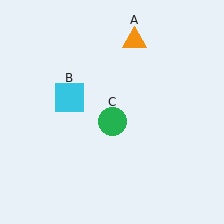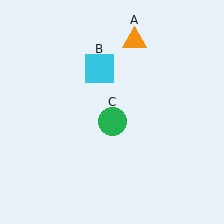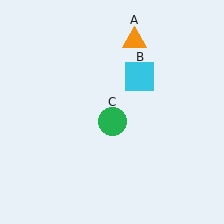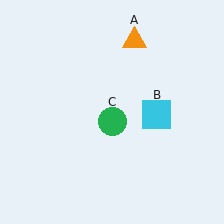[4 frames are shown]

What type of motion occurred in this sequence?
The cyan square (object B) rotated clockwise around the center of the scene.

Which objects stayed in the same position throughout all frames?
Orange triangle (object A) and green circle (object C) remained stationary.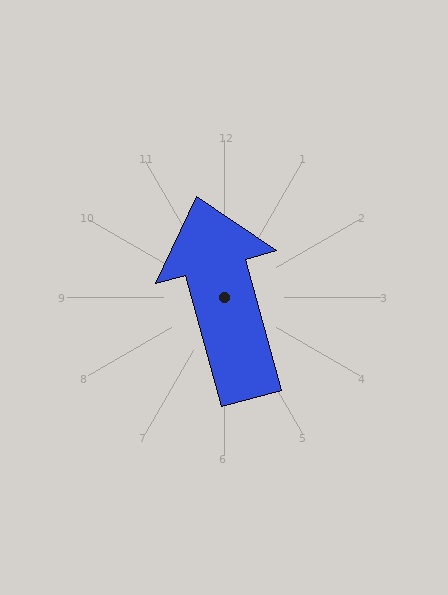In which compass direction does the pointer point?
North.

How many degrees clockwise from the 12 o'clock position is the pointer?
Approximately 345 degrees.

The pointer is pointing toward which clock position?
Roughly 11 o'clock.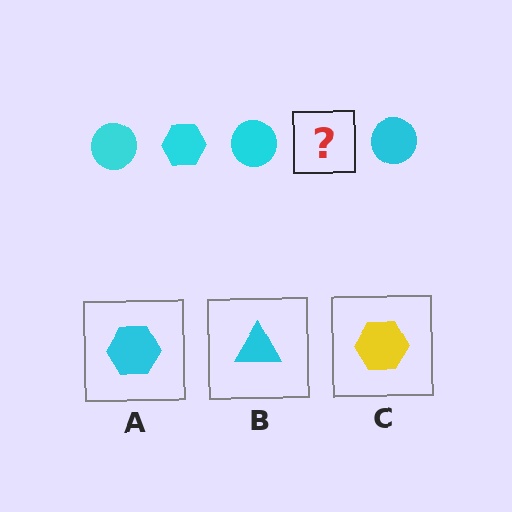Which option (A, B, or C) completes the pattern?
A.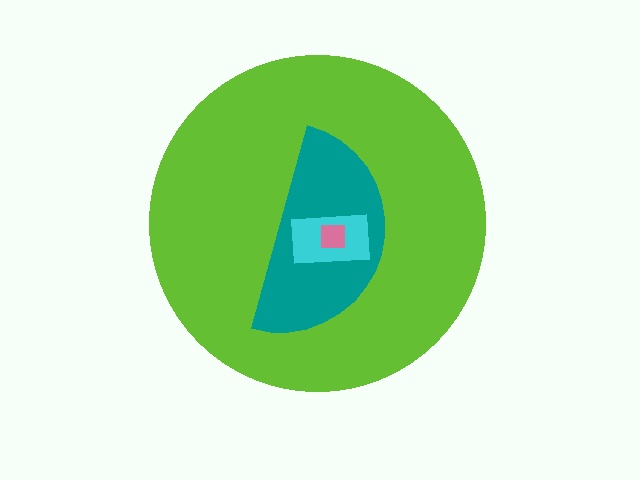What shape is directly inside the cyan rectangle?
The pink square.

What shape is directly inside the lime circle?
The teal semicircle.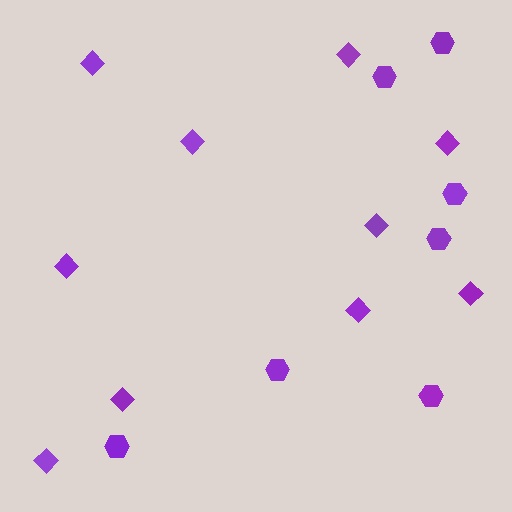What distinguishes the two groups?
There are 2 groups: one group of diamonds (10) and one group of hexagons (7).